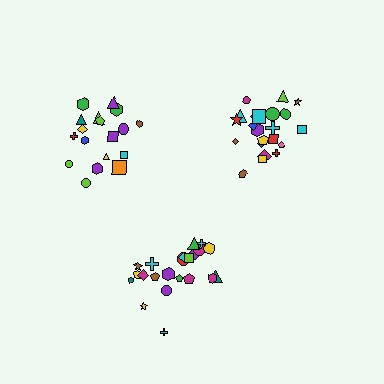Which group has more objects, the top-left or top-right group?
The top-right group.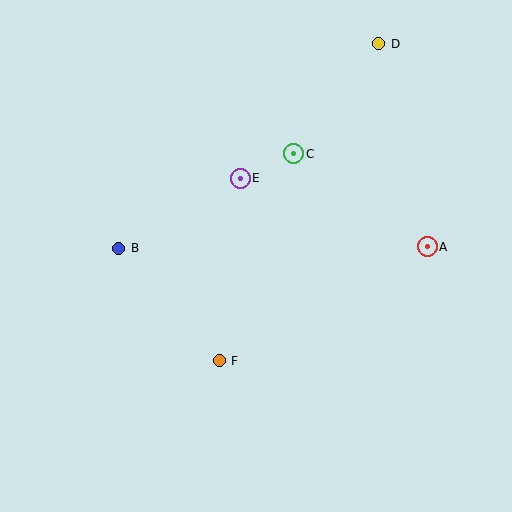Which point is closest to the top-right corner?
Point D is closest to the top-right corner.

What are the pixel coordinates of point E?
Point E is at (240, 178).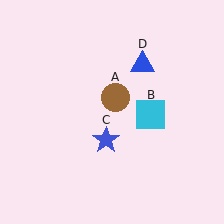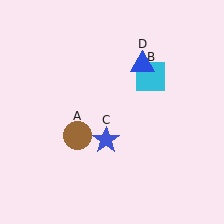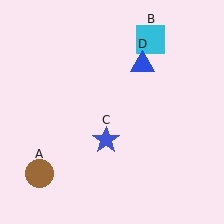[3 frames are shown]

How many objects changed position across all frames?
2 objects changed position: brown circle (object A), cyan square (object B).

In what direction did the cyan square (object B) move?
The cyan square (object B) moved up.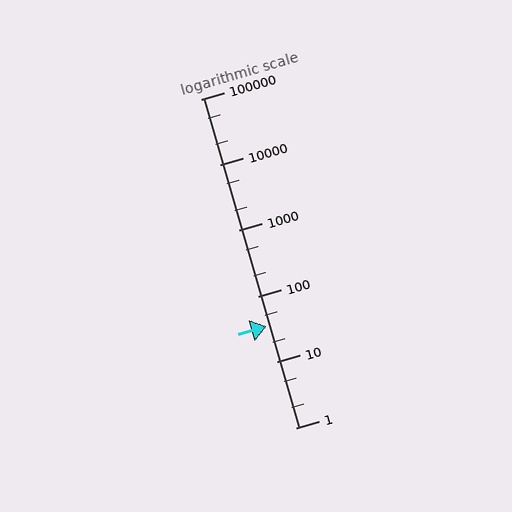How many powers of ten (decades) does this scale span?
The scale spans 5 decades, from 1 to 100000.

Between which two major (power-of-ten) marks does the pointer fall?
The pointer is between 10 and 100.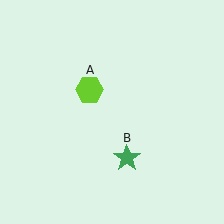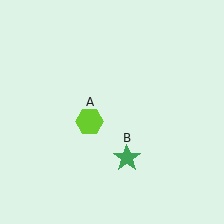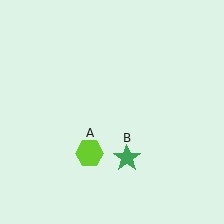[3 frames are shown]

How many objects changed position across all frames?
1 object changed position: lime hexagon (object A).